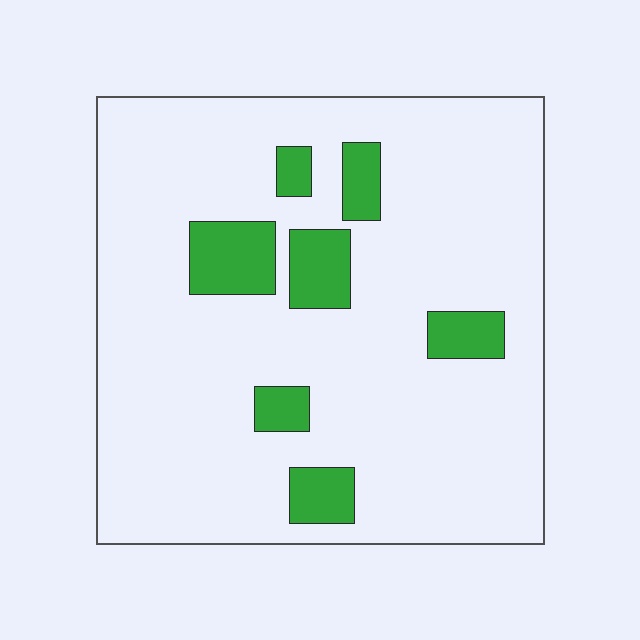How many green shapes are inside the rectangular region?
7.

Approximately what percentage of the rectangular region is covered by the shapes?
Approximately 15%.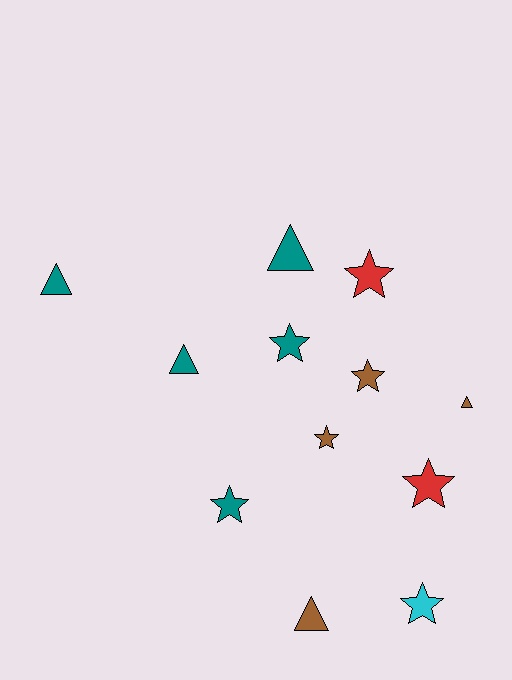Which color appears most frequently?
Teal, with 5 objects.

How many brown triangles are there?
There are 2 brown triangles.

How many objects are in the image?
There are 12 objects.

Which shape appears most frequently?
Star, with 7 objects.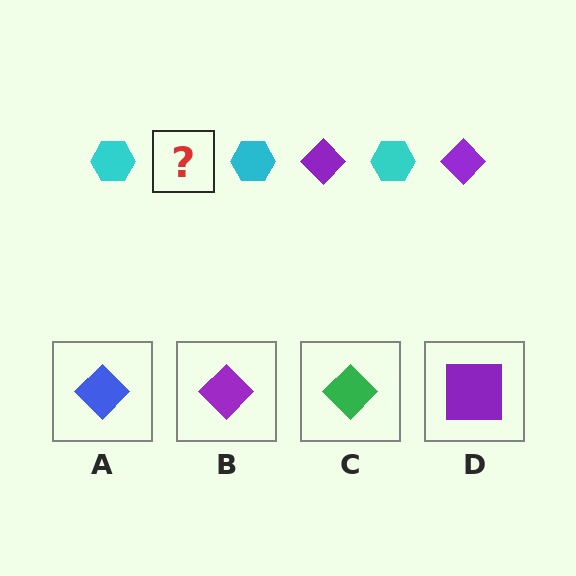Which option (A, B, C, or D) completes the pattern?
B.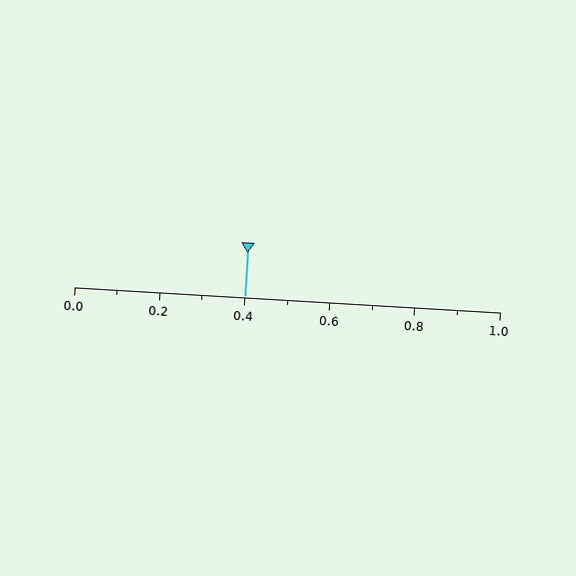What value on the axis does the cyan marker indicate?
The marker indicates approximately 0.4.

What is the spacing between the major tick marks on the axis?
The major ticks are spaced 0.2 apart.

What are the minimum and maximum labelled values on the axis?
The axis runs from 0.0 to 1.0.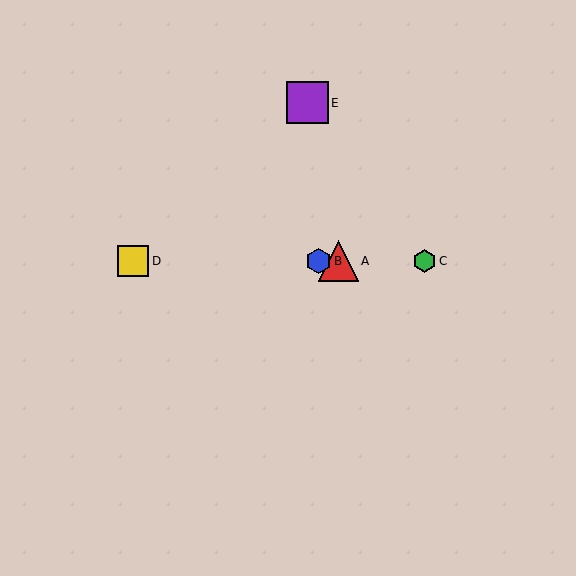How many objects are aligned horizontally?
4 objects (A, B, C, D) are aligned horizontally.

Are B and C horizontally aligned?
Yes, both are at y≈261.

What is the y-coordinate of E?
Object E is at y≈103.